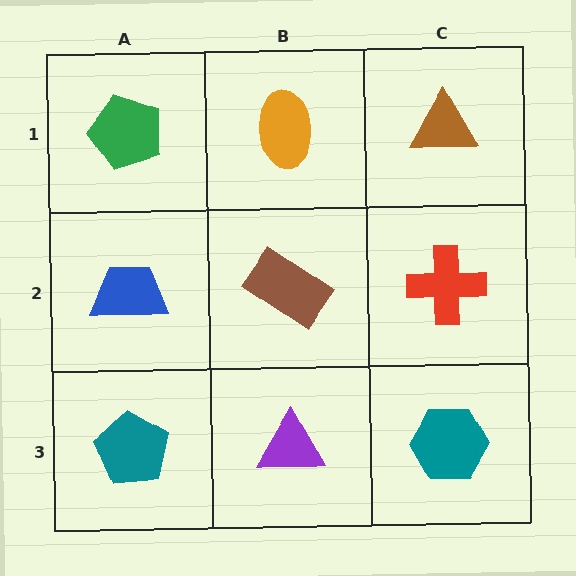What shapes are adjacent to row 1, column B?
A brown rectangle (row 2, column B), a green pentagon (row 1, column A), a brown triangle (row 1, column C).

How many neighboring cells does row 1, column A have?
2.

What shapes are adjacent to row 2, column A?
A green pentagon (row 1, column A), a teal pentagon (row 3, column A), a brown rectangle (row 2, column B).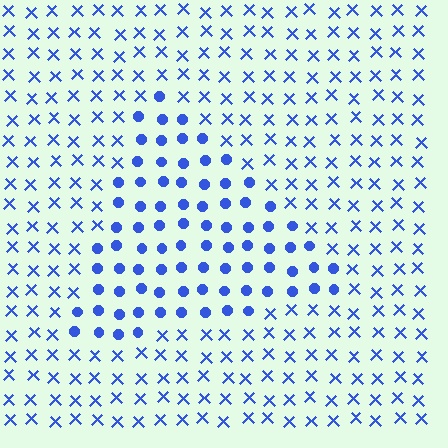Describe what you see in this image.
The image is filled with small blue elements arranged in a uniform grid. A triangle-shaped region contains circles, while the surrounding area contains X marks. The boundary is defined purely by the change in element shape.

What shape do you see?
I see a triangle.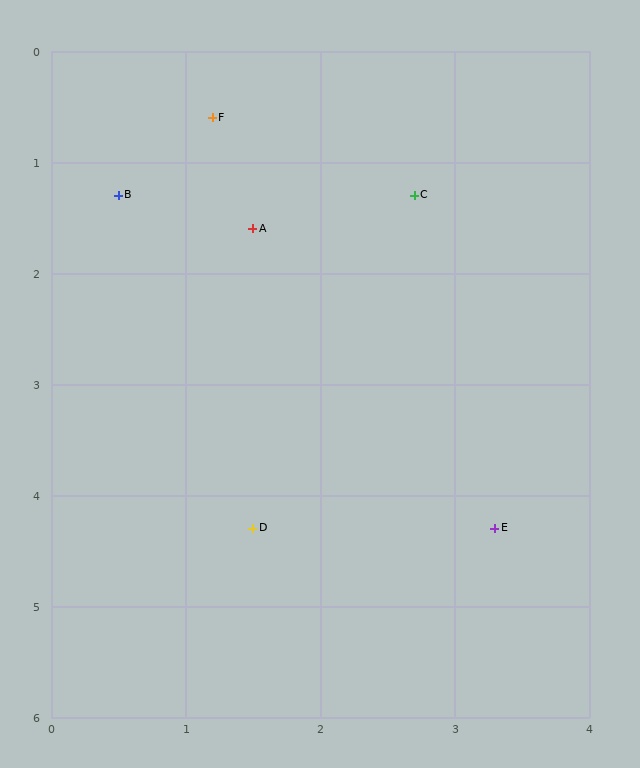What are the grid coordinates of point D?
Point D is at approximately (1.5, 4.3).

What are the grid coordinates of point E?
Point E is at approximately (3.3, 4.3).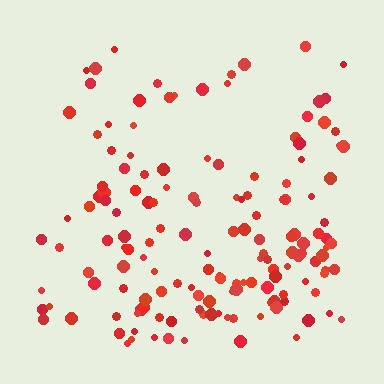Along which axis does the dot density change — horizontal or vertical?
Vertical.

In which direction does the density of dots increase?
From top to bottom, with the bottom side densest.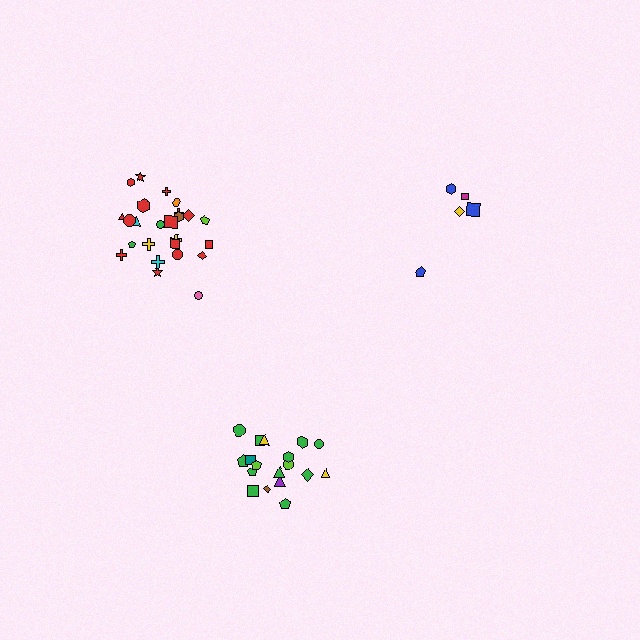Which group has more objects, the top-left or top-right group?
The top-left group.